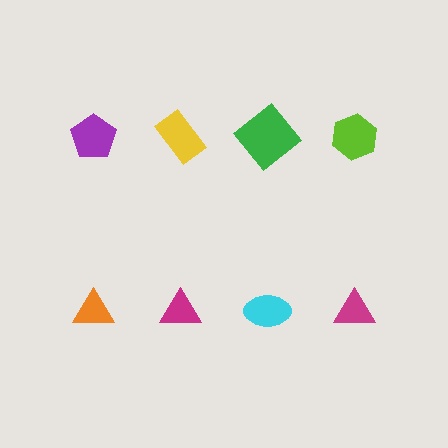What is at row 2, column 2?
A magenta triangle.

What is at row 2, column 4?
A magenta triangle.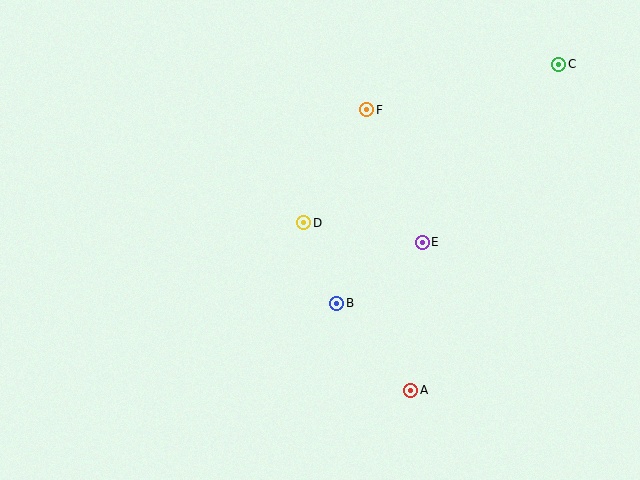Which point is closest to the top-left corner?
Point D is closest to the top-left corner.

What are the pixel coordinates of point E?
Point E is at (422, 242).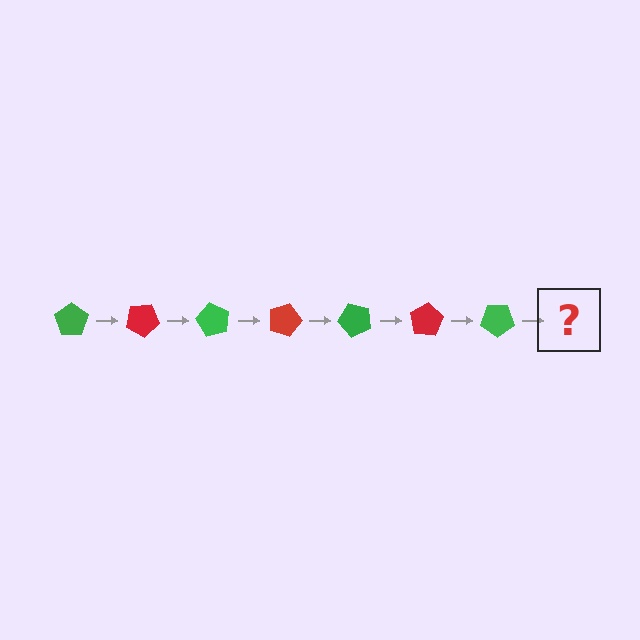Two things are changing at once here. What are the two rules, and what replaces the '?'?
The two rules are that it rotates 30 degrees each step and the color cycles through green and red. The '?' should be a red pentagon, rotated 210 degrees from the start.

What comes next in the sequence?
The next element should be a red pentagon, rotated 210 degrees from the start.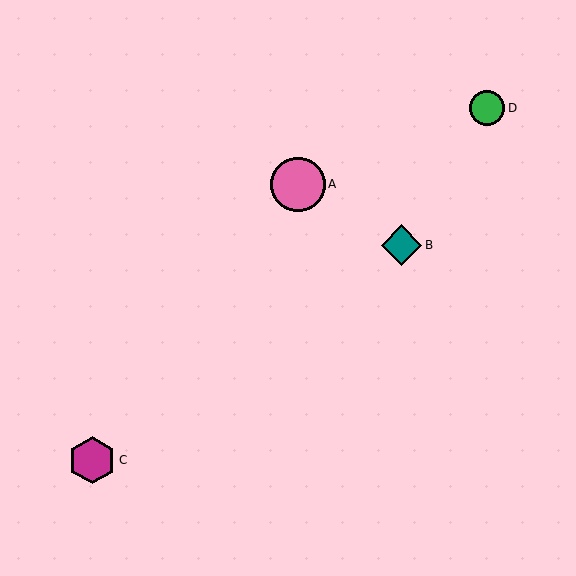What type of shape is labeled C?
Shape C is a magenta hexagon.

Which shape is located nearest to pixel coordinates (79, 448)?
The magenta hexagon (labeled C) at (92, 460) is nearest to that location.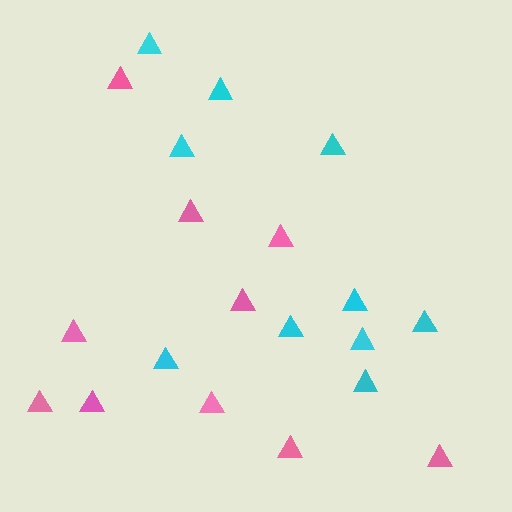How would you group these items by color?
There are 2 groups: one group of cyan triangles (10) and one group of pink triangles (10).